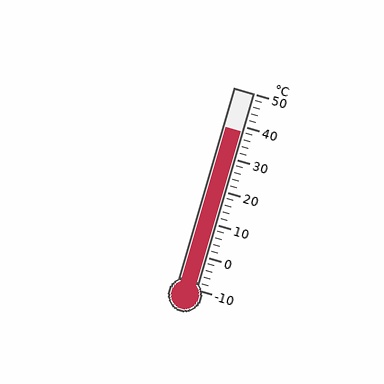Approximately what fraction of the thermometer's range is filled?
The thermometer is filled to approximately 80% of its range.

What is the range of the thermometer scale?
The thermometer scale ranges from -10°C to 50°C.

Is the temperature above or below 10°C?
The temperature is above 10°C.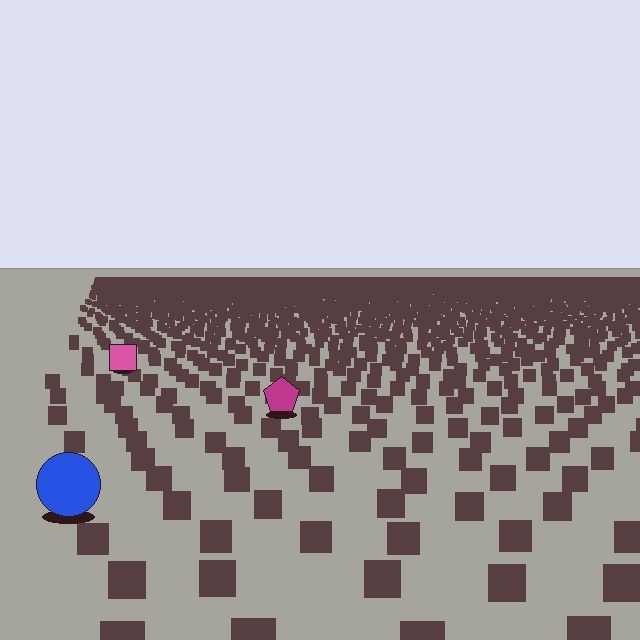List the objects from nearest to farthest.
From nearest to farthest: the blue circle, the magenta pentagon, the pink square.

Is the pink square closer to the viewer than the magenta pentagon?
No. The magenta pentagon is closer — you can tell from the texture gradient: the ground texture is coarser near it.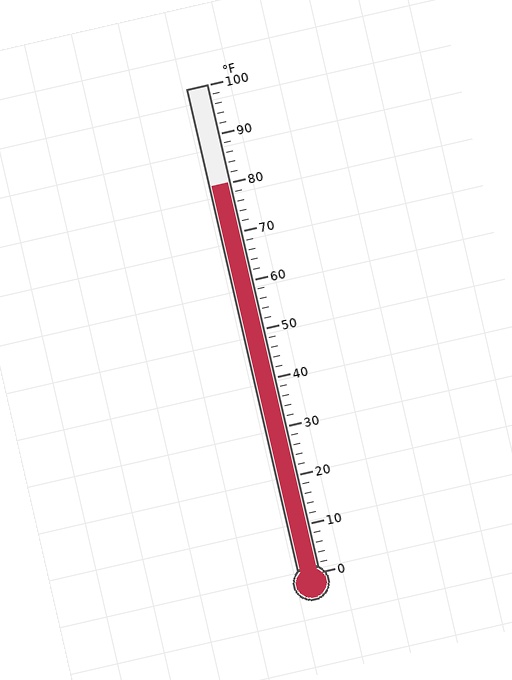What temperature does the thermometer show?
The thermometer shows approximately 80°F.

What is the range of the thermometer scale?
The thermometer scale ranges from 0°F to 100°F.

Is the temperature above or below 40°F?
The temperature is above 40°F.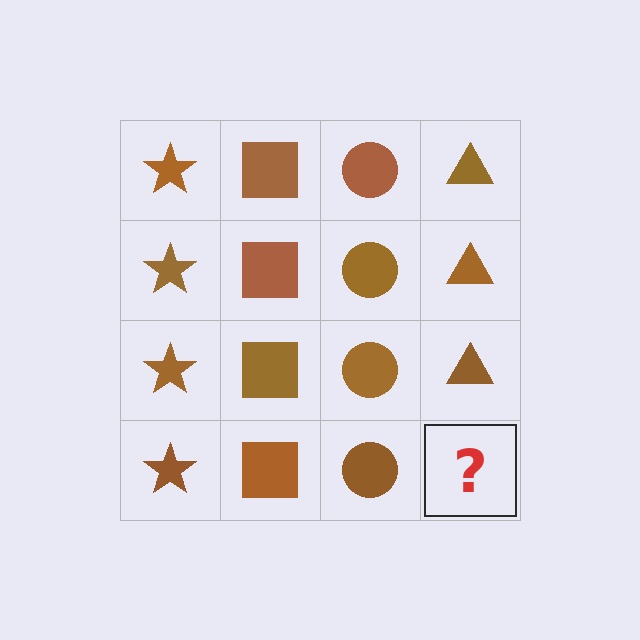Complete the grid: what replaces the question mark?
The question mark should be replaced with a brown triangle.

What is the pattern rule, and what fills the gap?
The rule is that each column has a consistent shape. The gap should be filled with a brown triangle.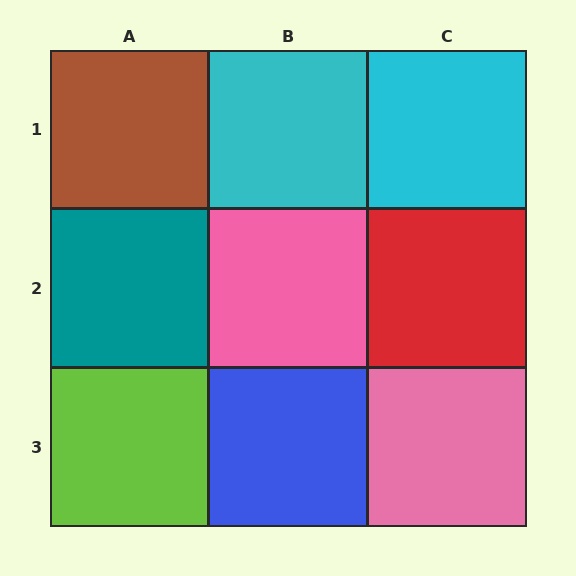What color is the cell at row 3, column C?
Pink.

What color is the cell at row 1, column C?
Cyan.